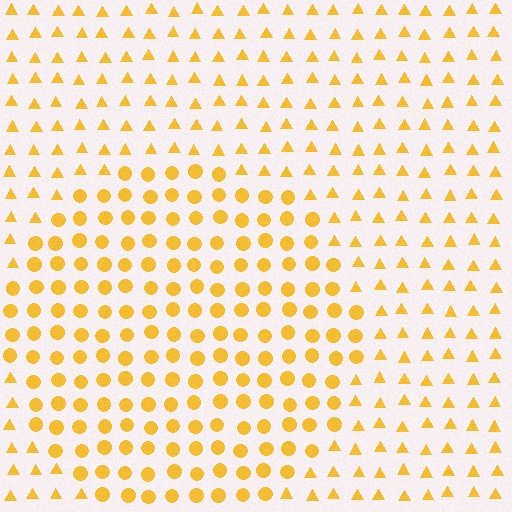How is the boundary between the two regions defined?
The boundary is defined by a change in element shape: circles inside vs. triangles outside. All elements share the same color and spacing.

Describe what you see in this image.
The image is filled with small yellow elements arranged in a uniform grid. A circle-shaped region contains circles, while the surrounding area contains triangles. The boundary is defined purely by the change in element shape.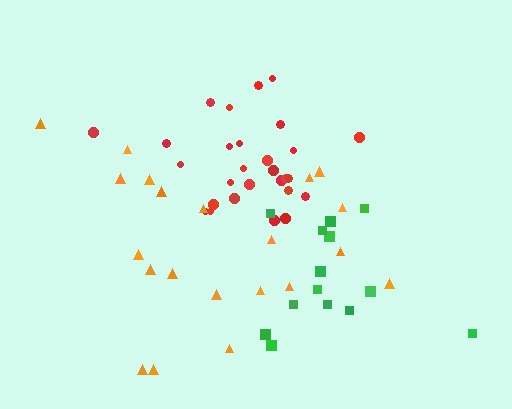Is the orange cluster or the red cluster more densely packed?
Red.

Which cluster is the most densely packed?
Red.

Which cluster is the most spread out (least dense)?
Orange.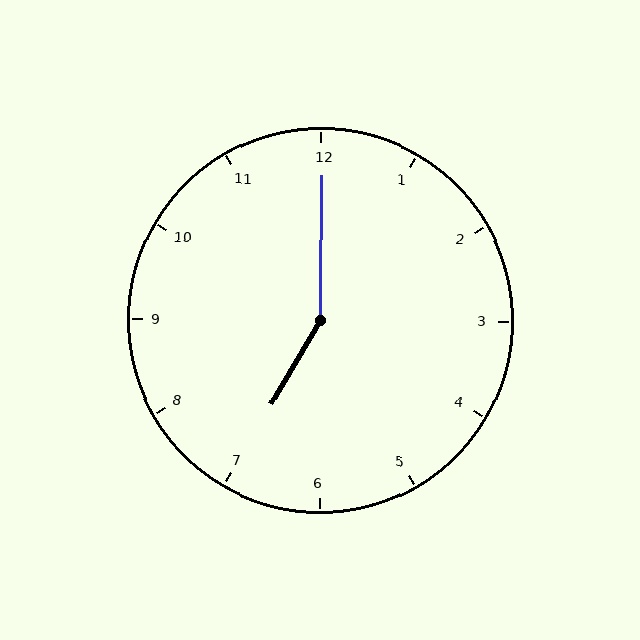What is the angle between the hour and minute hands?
Approximately 150 degrees.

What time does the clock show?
7:00.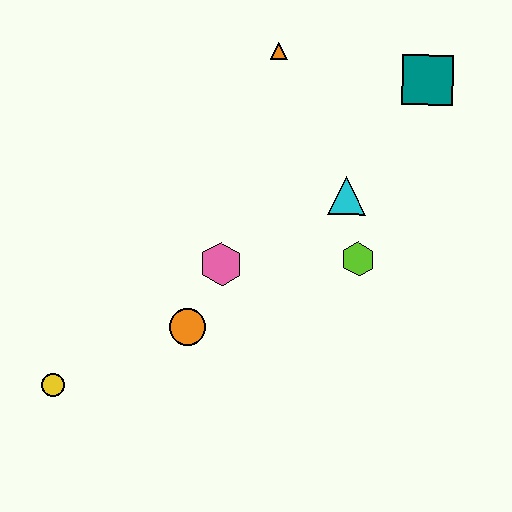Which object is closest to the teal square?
The cyan triangle is closest to the teal square.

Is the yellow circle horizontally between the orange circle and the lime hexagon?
No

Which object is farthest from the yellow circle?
The teal square is farthest from the yellow circle.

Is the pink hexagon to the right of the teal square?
No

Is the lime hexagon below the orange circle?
No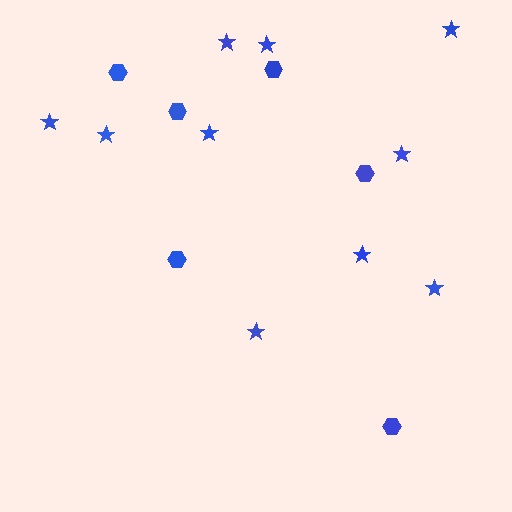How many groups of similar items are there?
There are 2 groups: one group of stars (10) and one group of hexagons (6).